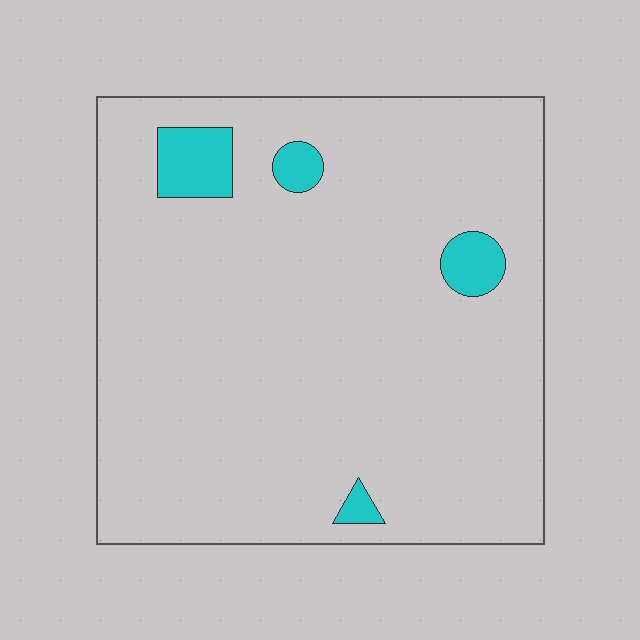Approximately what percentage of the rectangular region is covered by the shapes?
Approximately 5%.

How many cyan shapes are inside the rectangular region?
4.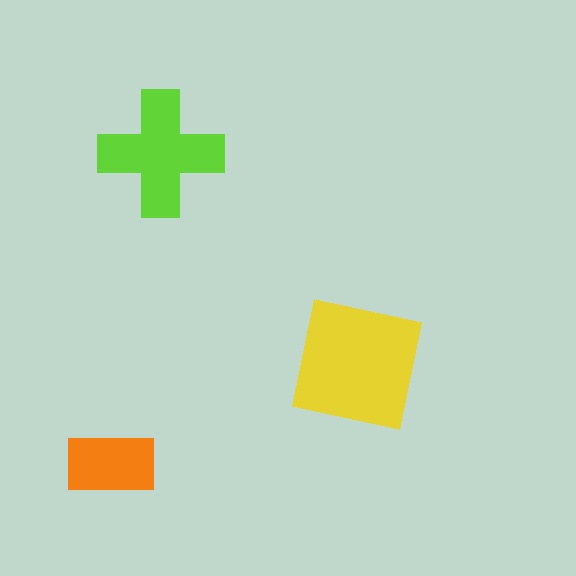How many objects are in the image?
There are 3 objects in the image.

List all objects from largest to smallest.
The yellow square, the lime cross, the orange rectangle.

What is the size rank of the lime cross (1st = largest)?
2nd.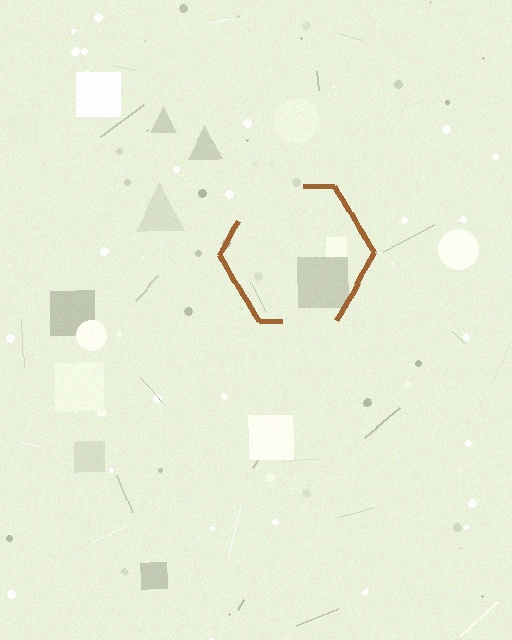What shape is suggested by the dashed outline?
The dashed outline suggests a hexagon.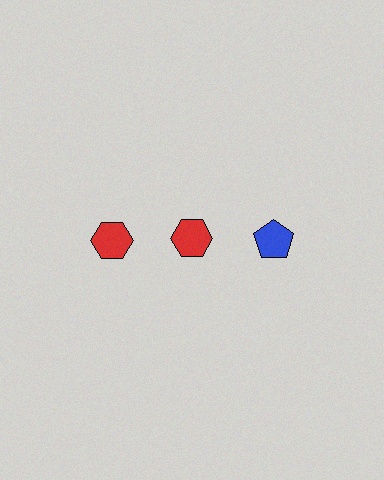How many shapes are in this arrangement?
There are 3 shapes arranged in a grid pattern.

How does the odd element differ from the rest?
It differs in both color (blue instead of red) and shape (pentagon instead of hexagon).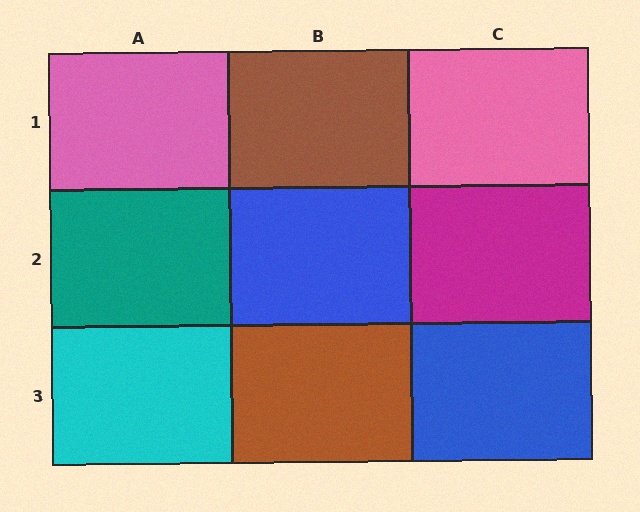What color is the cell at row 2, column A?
Teal.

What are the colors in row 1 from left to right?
Pink, brown, pink.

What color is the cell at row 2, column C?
Magenta.